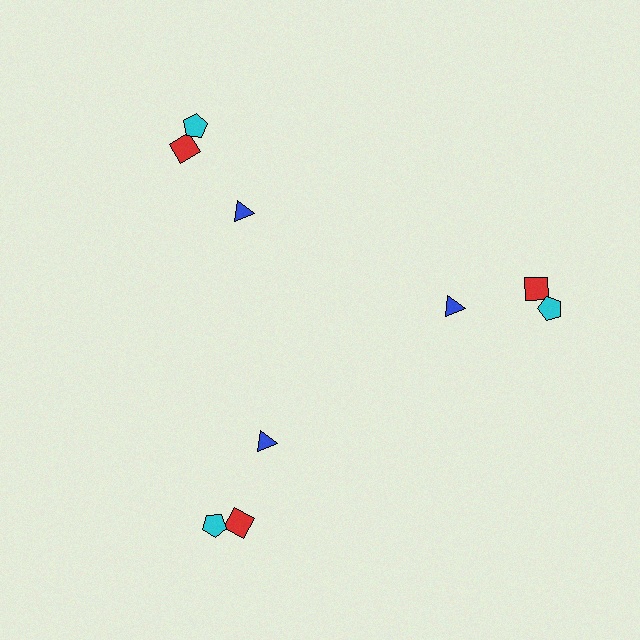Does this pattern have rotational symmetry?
Yes, this pattern has 3-fold rotational symmetry. It looks the same after rotating 120 degrees around the center.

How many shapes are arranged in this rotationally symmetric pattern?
There are 9 shapes, arranged in 3 groups of 3.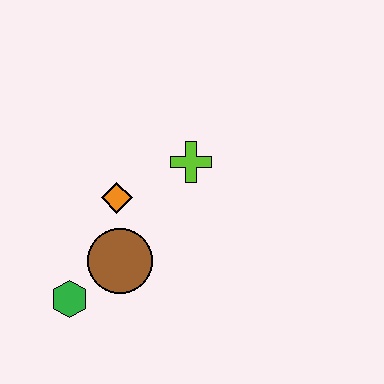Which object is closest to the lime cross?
The orange diamond is closest to the lime cross.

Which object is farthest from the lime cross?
The green hexagon is farthest from the lime cross.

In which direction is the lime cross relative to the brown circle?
The lime cross is above the brown circle.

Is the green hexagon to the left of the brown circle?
Yes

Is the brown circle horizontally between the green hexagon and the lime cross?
Yes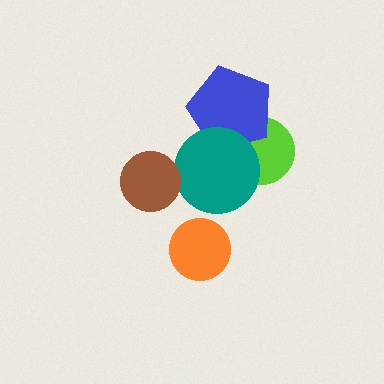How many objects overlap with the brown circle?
0 objects overlap with the brown circle.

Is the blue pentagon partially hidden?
Yes, it is partially covered by another shape.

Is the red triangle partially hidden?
Yes, it is partially covered by another shape.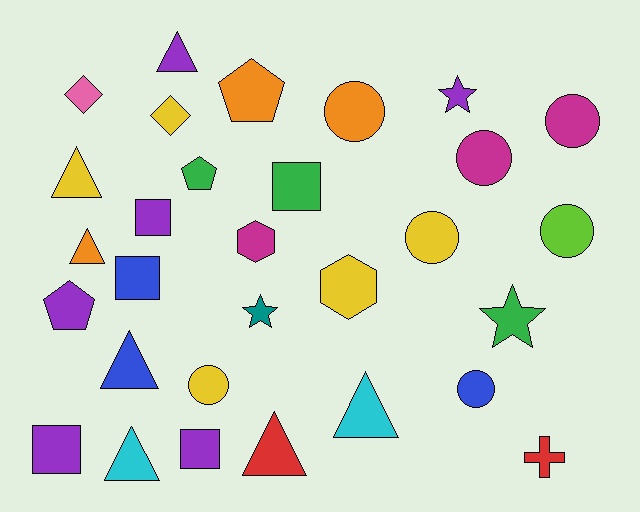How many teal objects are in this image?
There is 1 teal object.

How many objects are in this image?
There are 30 objects.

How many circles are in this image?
There are 7 circles.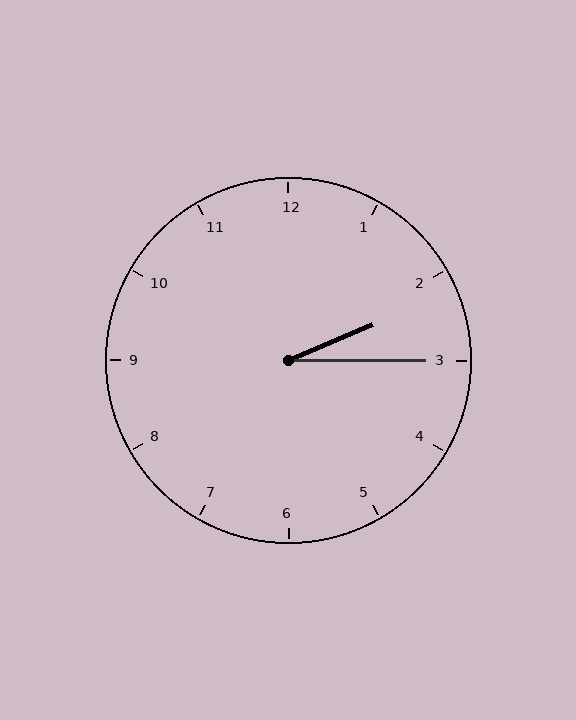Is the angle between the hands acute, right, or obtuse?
It is acute.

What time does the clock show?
2:15.